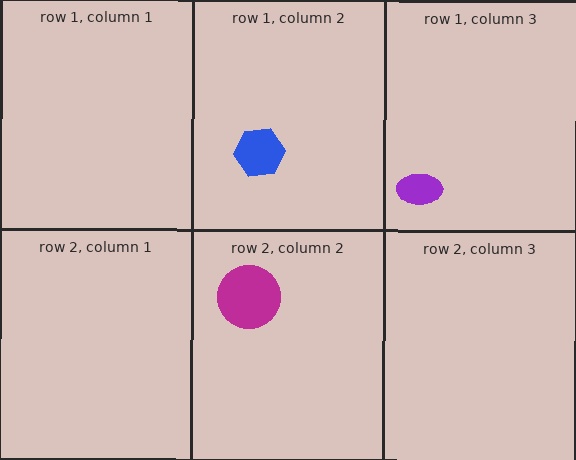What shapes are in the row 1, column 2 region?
The blue hexagon.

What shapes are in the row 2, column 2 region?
The magenta circle.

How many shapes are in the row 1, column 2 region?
1.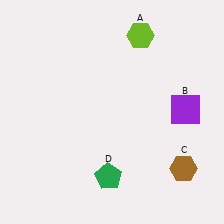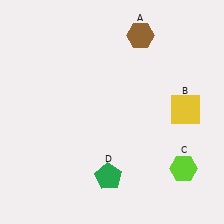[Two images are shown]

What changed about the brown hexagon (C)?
In Image 1, C is brown. In Image 2, it changed to lime.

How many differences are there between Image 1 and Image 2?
There are 3 differences between the two images.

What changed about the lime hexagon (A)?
In Image 1, A is lime. In Image 2, it changed to brown.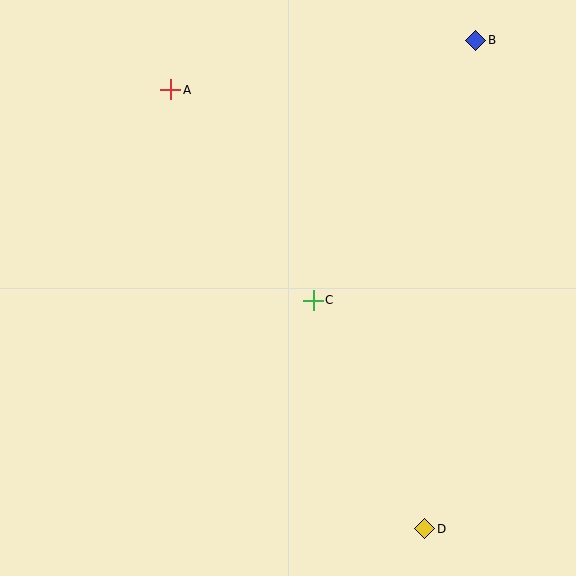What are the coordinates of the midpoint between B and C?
The midpoint between B and C is at (394, 170).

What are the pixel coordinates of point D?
Point D is at (425, 529).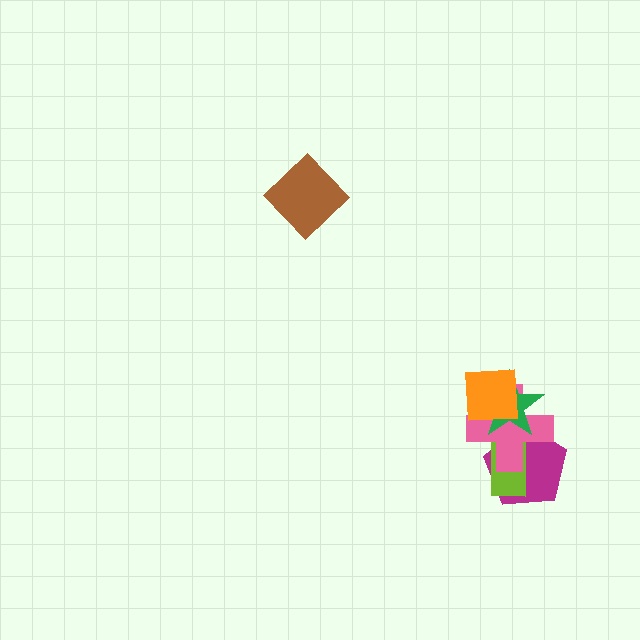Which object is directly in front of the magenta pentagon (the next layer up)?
The lime rectangle is directly in front of the magenta pentagon.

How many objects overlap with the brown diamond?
0 objects overlap with the brown diamond.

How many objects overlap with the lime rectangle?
2 objects overlap with the lime rectangle.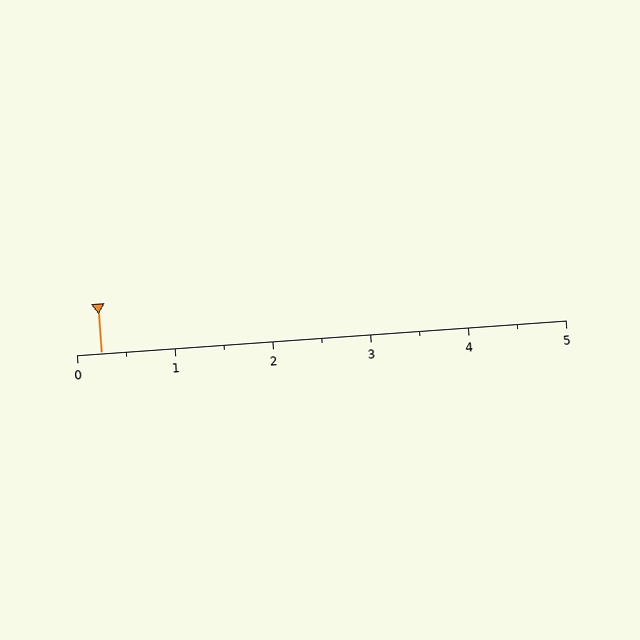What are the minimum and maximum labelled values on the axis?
The axis runs from 0 to 5.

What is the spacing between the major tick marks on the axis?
The major ticks are spaced 1 apart.